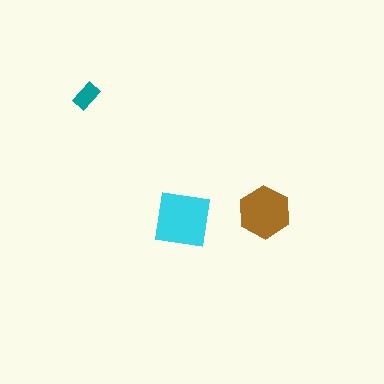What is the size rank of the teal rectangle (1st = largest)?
3rd.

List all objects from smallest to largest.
The teal rectangle, the brown hexagon, the cyan square.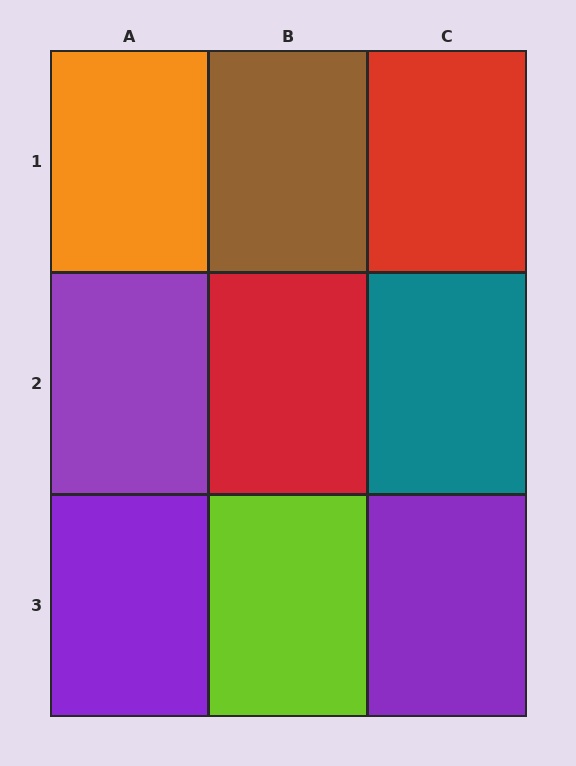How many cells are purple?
3 cells are purple.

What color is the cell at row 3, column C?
Purple.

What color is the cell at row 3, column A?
Purple.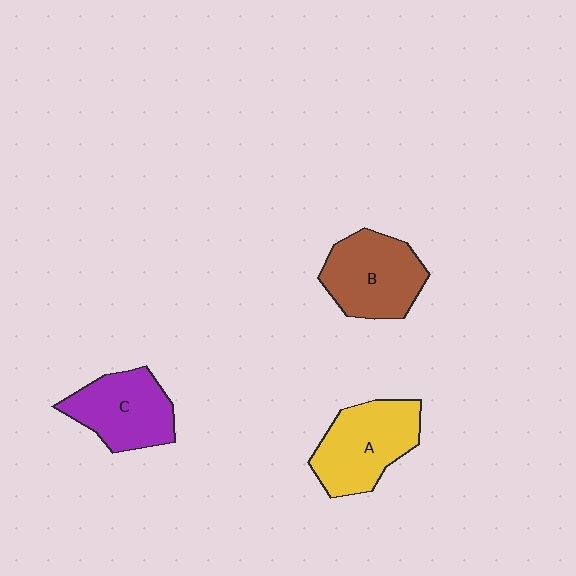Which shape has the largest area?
Shape A (yellow).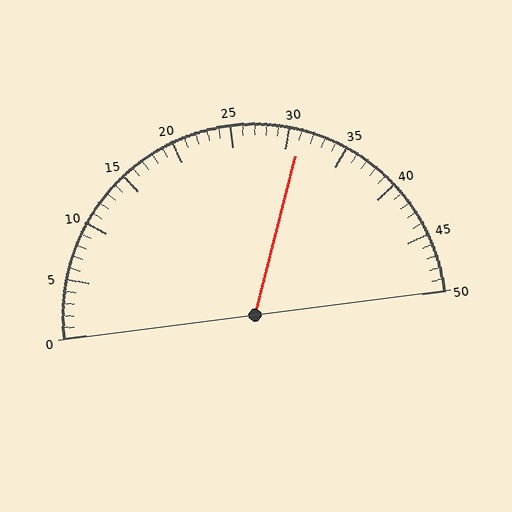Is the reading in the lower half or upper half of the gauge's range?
The reading is in the upper half of the range (0 to 50).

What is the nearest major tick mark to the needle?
The nearest major tick mark is 30.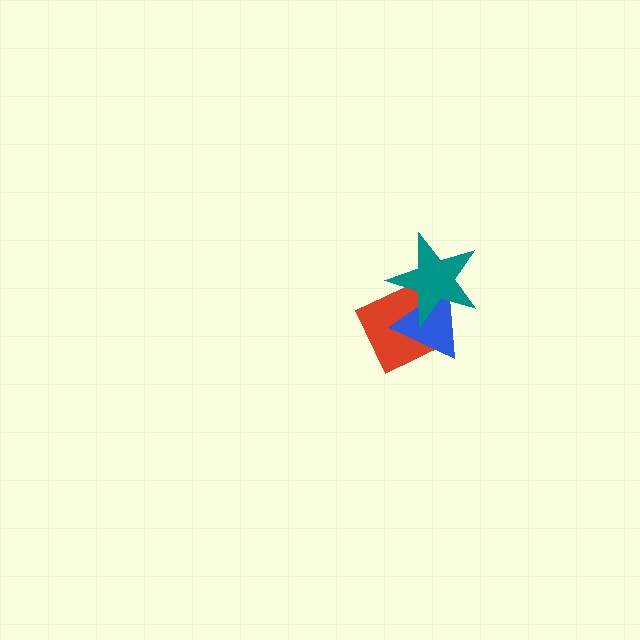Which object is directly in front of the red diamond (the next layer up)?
The blue triangle is directly in front of the red diamond.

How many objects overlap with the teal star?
2 objects overlap with the teal star.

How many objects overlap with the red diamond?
2 objects overlap with the red diamond.